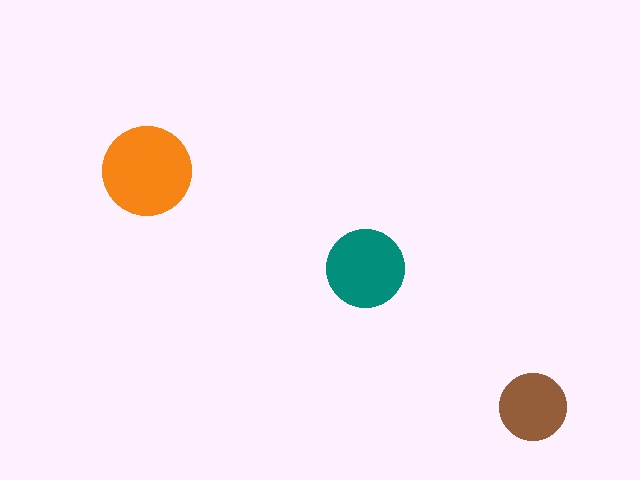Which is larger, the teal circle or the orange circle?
The orange one.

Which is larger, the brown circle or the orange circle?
The orange one.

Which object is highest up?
The orange circle is topmost.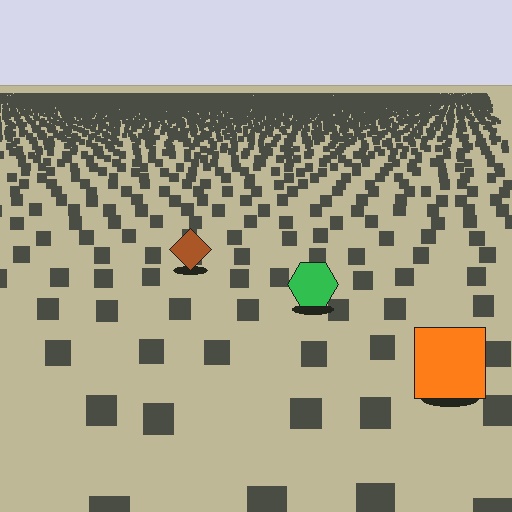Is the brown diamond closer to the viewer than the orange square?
No. The orange square is closer — you can tell from the texture gradient: the ground texture is coarser near it.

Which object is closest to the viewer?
The orange square is closest. The texture marks near it are larger and more spread out.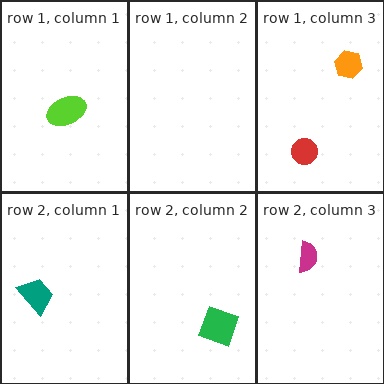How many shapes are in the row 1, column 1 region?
1.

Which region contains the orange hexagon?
The row 1, column 3 region.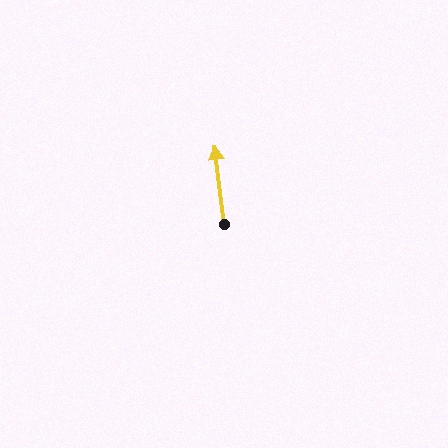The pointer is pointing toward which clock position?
Roughly 12 o'clock.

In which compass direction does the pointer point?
North.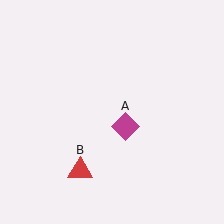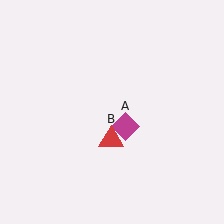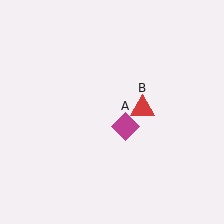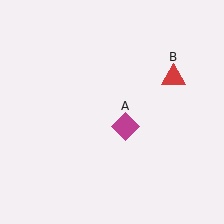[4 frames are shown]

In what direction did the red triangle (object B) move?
The red triangle (object B) moved up and to the right.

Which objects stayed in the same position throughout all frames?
Magenta diamond (object A) remained stationary.